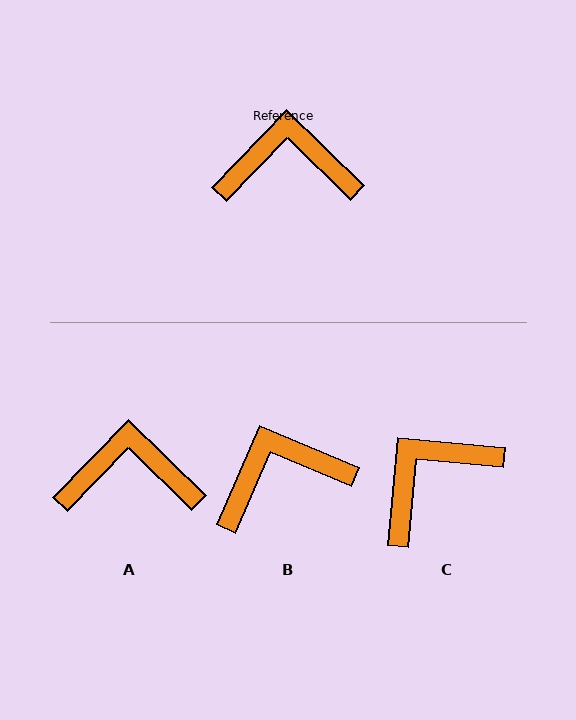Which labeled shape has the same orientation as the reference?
A.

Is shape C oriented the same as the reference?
No, it is off by about 39 degrees.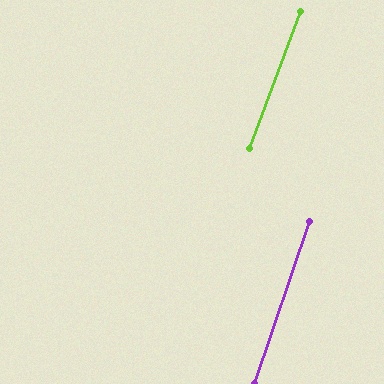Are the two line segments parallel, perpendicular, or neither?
Parallel — their directions differ by only 1.3°.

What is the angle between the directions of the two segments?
Approximately 1 degree.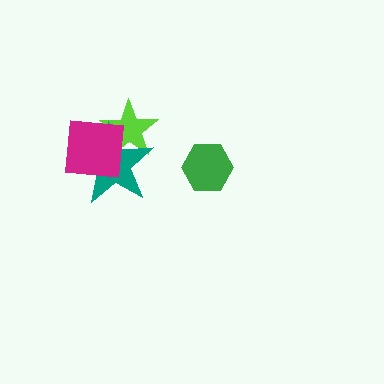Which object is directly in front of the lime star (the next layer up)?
The teal star is directly in front of the lime star.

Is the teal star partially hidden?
Yes, it is partially covered by another shape.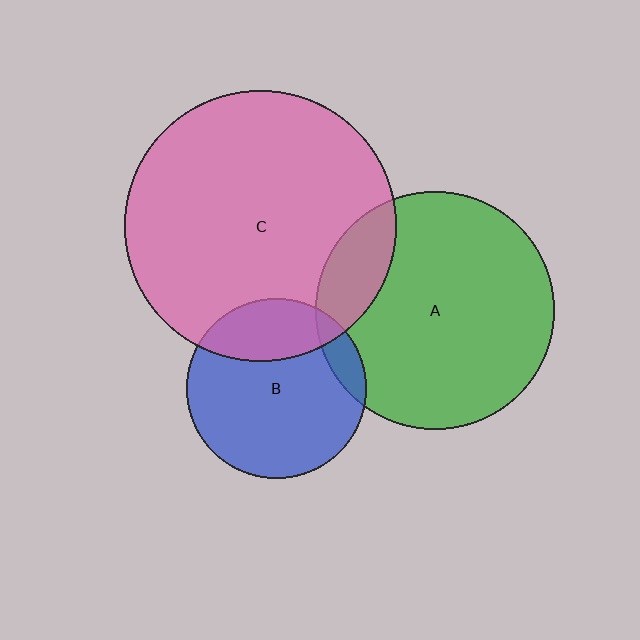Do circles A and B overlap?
Yes.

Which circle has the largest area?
Circle C (pink).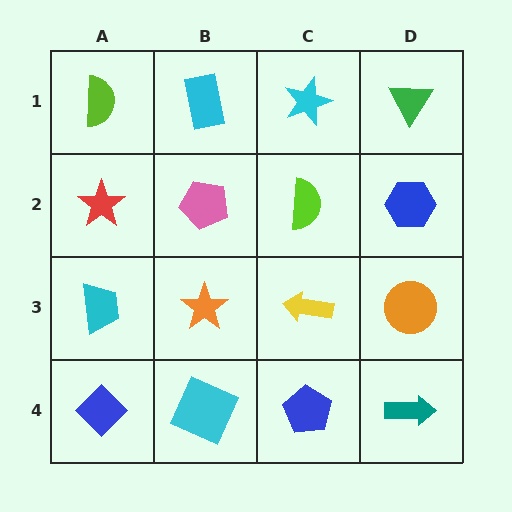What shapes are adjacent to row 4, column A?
A cyan trapezoid (row 3, column A), a cyan square (row 4, column B).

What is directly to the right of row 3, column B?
A yellow arrow.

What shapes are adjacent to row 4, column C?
A yellow arrow (row 3, column C), a cyan square (row 4, column B), a teal arrow (row 4, column D).